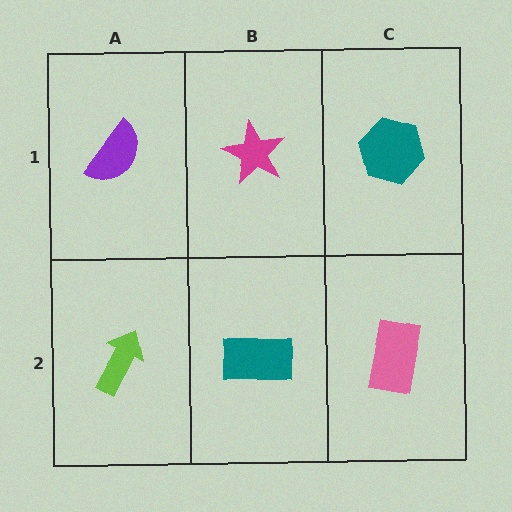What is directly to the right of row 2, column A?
A teal rectangle.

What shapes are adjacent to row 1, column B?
A teal rectangle (row 2, column B), a purple semicircle (row 1, column A), a teal hexagon (row 1, column C).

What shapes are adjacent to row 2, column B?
A magenta star (row 1, column B), a lime arrow (row 2, column A), a pink rectangle (row 2, column C).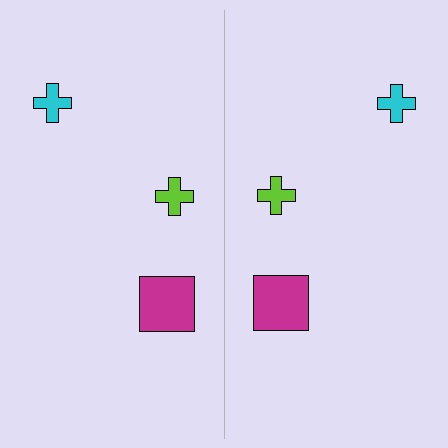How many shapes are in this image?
There are 6 shapes in this image.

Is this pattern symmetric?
Yes, this pattern has bilateral (reflection) symmetry.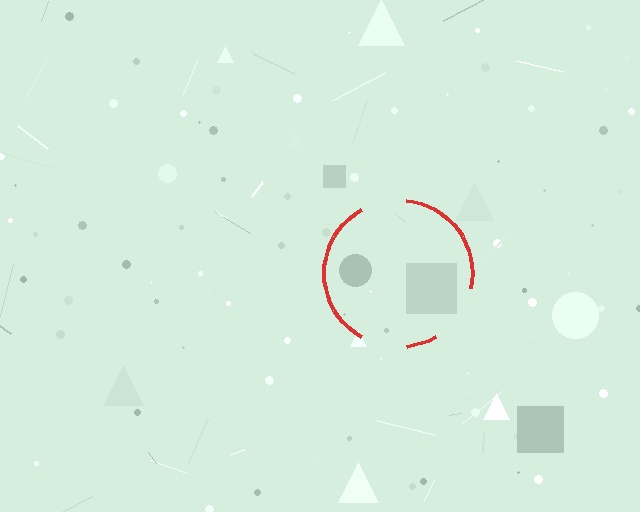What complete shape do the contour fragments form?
The contour fragments form a circle.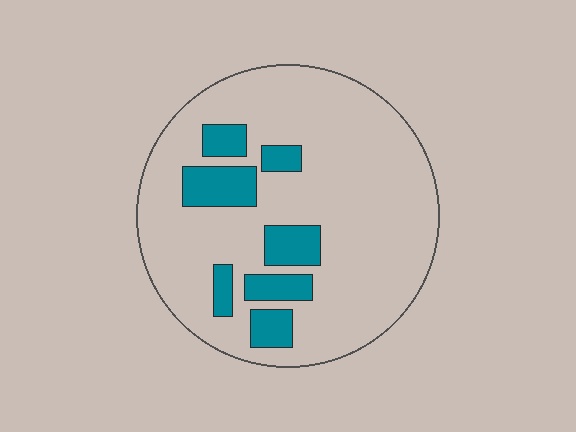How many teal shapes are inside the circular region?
7.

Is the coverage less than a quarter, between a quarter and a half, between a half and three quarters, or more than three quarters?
Less than a quarter.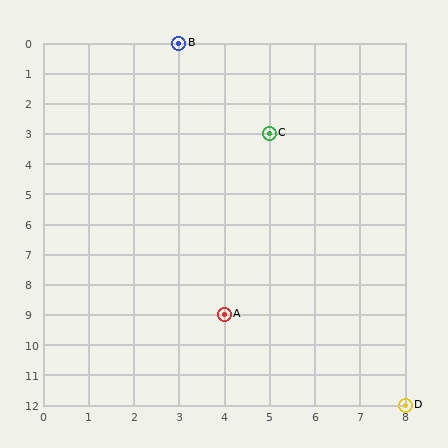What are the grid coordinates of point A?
Point A is at grid coordinates (4, 9).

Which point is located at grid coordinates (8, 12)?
Point D is at (8, 12).